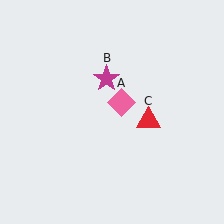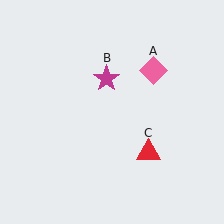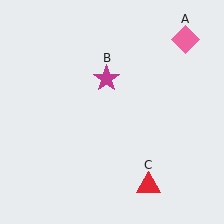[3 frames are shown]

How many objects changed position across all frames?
2 objects changed position: pink diamond (object A), red triangle (object C).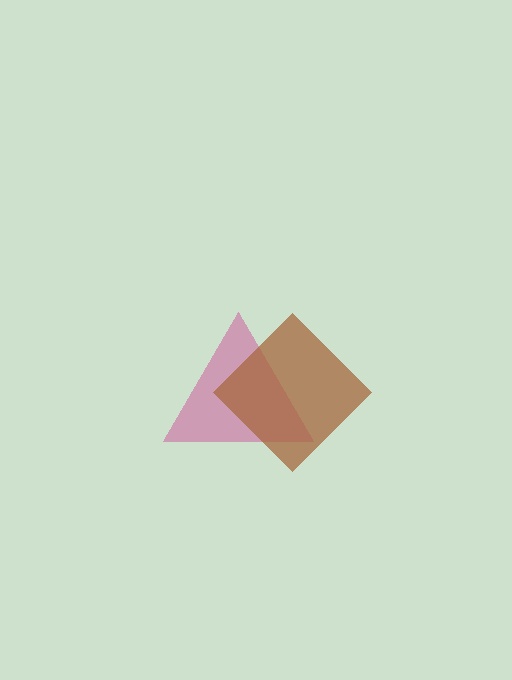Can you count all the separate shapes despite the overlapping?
Yes, there are 2 separate shapes.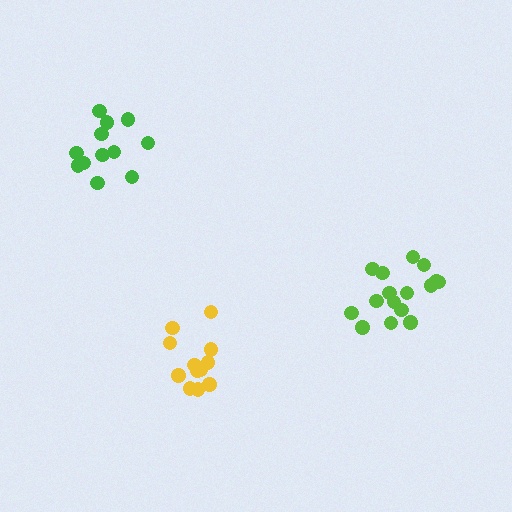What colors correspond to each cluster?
The clusters are colored: lime, green, yellow.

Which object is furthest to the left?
The green cluster is leftmost.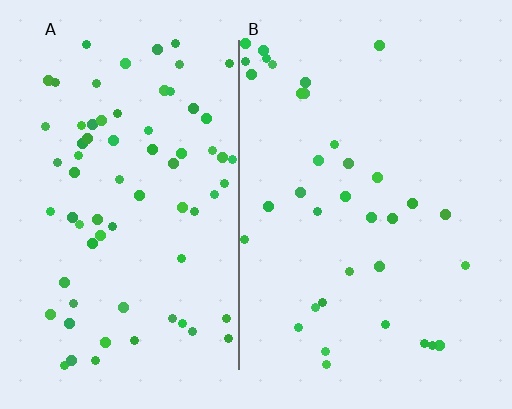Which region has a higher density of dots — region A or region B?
A (the left).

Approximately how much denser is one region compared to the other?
Approximately 2.0× — region A over region B.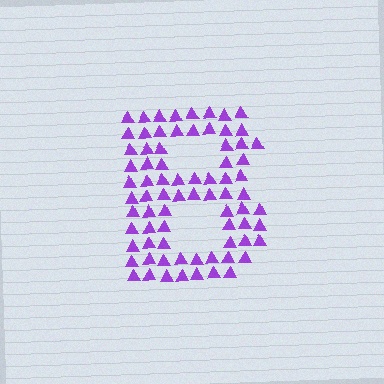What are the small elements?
The small elements are triangles.